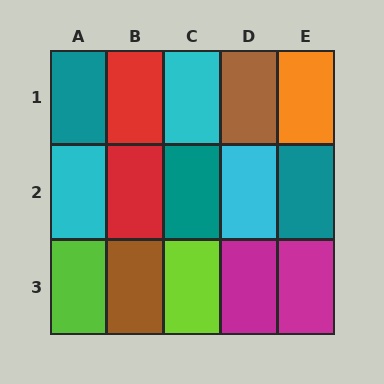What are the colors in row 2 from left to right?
Cyan, red, teal, cyan, teal.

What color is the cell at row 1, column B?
Red.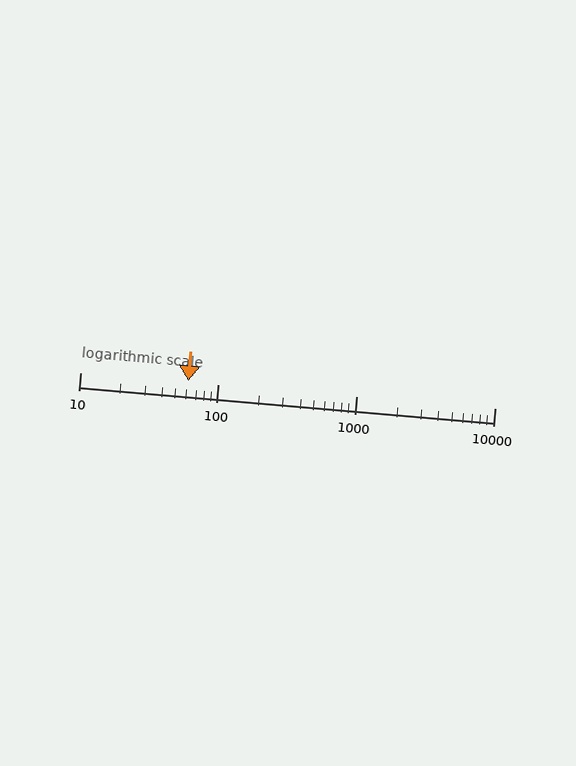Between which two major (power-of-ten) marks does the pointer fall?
The pointer is between 10 and 100.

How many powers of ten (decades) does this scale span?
The scale spans 3 decades, from 10 to 10000.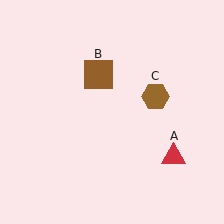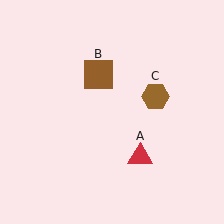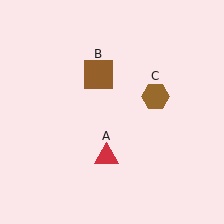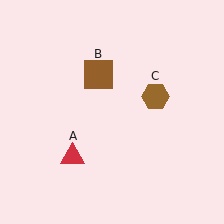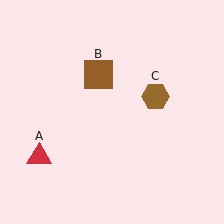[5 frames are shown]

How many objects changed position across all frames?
1 object changed position: red triangle (object A).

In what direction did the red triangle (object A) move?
The red triangle (object A) moved left.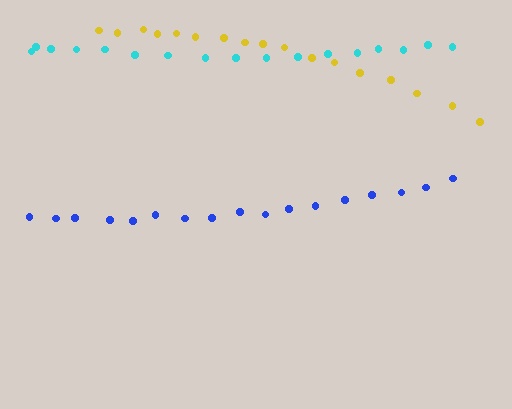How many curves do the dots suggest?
There are 3 distinct paths.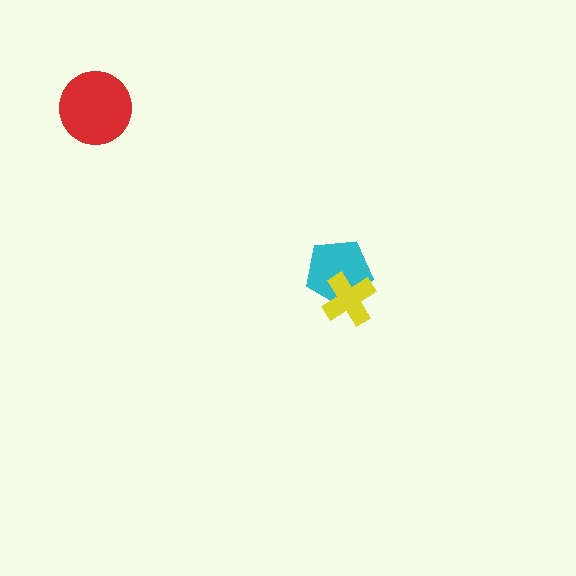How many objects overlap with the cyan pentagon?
1 object overlaps with the cyan pentagon.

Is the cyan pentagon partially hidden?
Yes, it is partially covered by another shape.